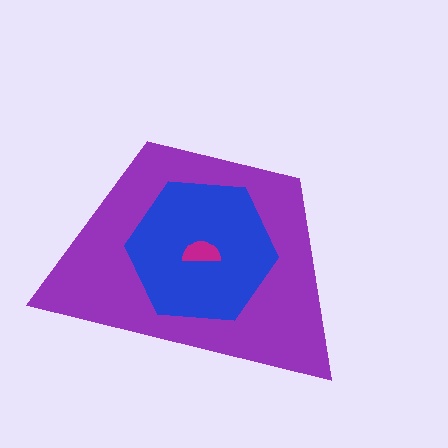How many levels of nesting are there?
3.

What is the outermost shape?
The purple trapezoid.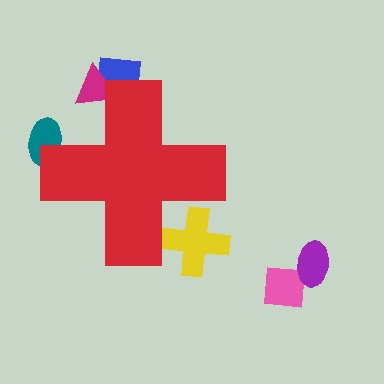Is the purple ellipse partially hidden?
No, the purple ellipse is fully visible.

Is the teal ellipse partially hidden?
Yes, the teal ellipse is partially hidden behind the red cross.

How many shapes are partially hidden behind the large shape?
4 shapes are partially hidden.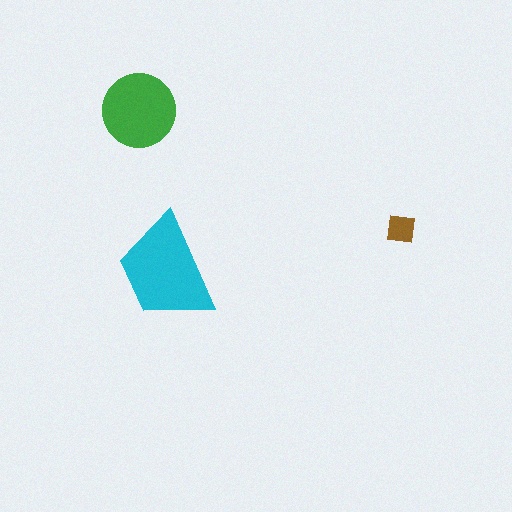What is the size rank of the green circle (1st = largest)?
2nd.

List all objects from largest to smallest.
The cyan trapezoid, the green circle, the brown square.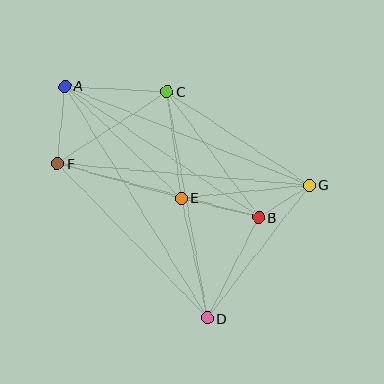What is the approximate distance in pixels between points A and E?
The distance between A and E is approximately 161 pixels.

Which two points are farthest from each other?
Points A and D are farthest from each other.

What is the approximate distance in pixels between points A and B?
The distance between A and B is approximately 234 pixels.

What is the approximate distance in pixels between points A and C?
The distance between A and C is approximately 102 pixels.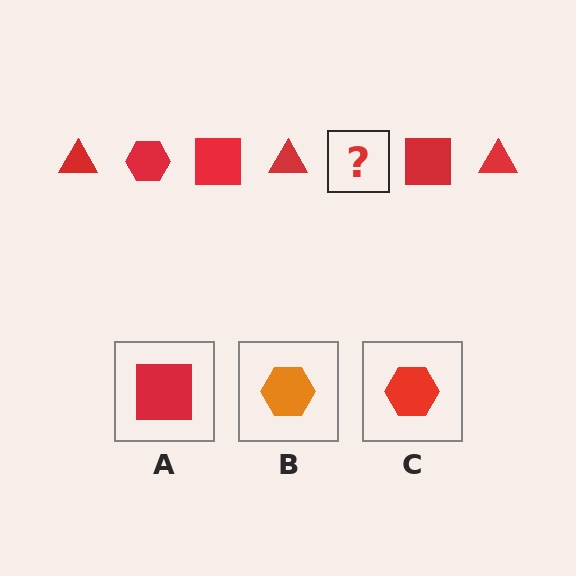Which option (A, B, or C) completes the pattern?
C.